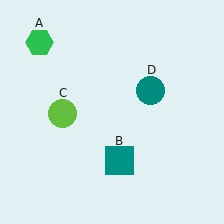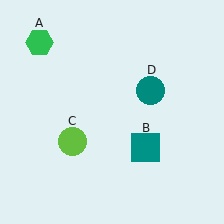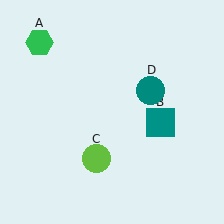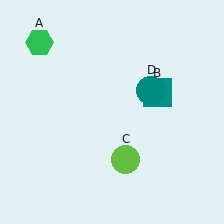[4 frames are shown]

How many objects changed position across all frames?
2 objects changed position: teal square (object B), lime circle (object C).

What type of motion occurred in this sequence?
The teal square (object B), lime circle (object C) rotated counterclockwise around the center of the scene.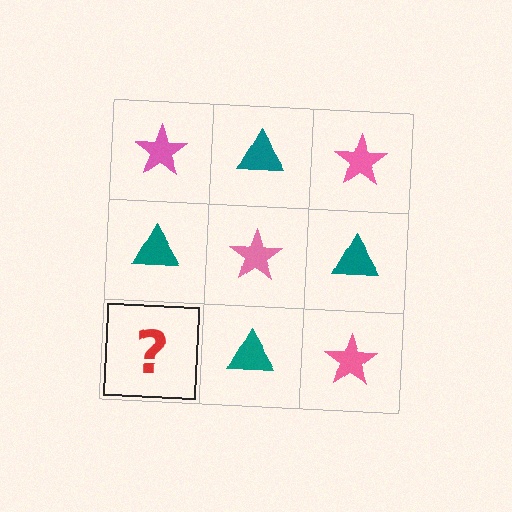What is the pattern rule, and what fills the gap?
The rule is that it alternates pink star and teal triangle in a checkerboard pattern. The gap should be filled with a pink star.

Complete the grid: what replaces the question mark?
The question mark should be replaced with a pink star.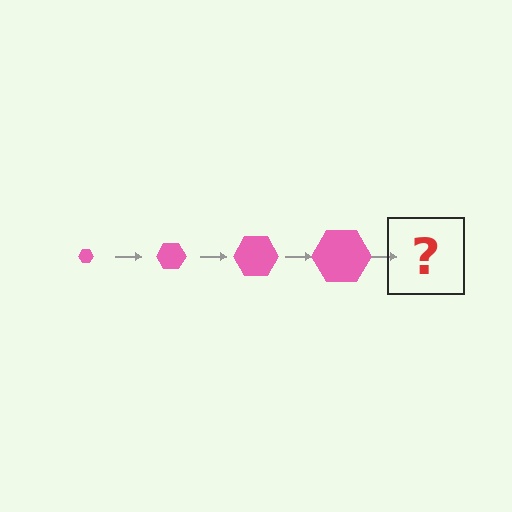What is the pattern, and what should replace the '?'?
The pattern is that the hexagon gets progressively larger each step. The '?' should be a pink hexagon, larger than the previous one.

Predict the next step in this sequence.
The next step is a pink hexagon, larger than the previous one.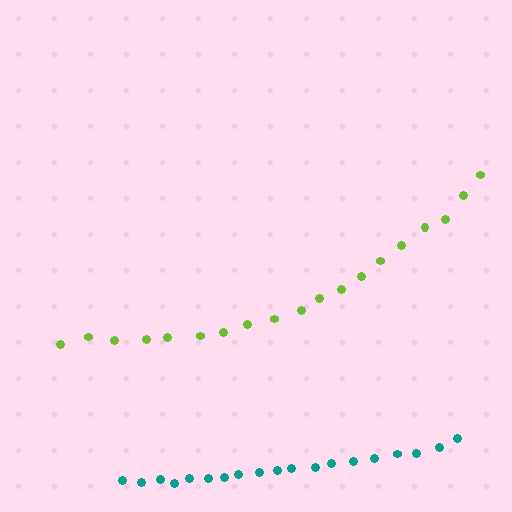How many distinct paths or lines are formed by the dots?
There are 2 distinct paths.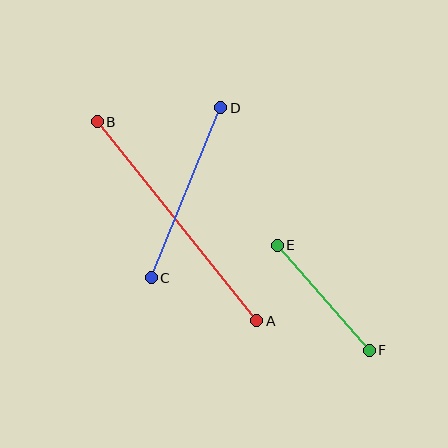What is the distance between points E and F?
The distance is approximately 139 pixels.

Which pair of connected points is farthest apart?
Points A and B are farthest apart.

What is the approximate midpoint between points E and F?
The midpoint is at approximately (323, 298) pixels.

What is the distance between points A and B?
The distance is approximately 255 pixels.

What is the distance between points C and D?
The distance is approximately 183 pixels.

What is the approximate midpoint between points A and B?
The midpoint is at approximately (177, 221) pixels.